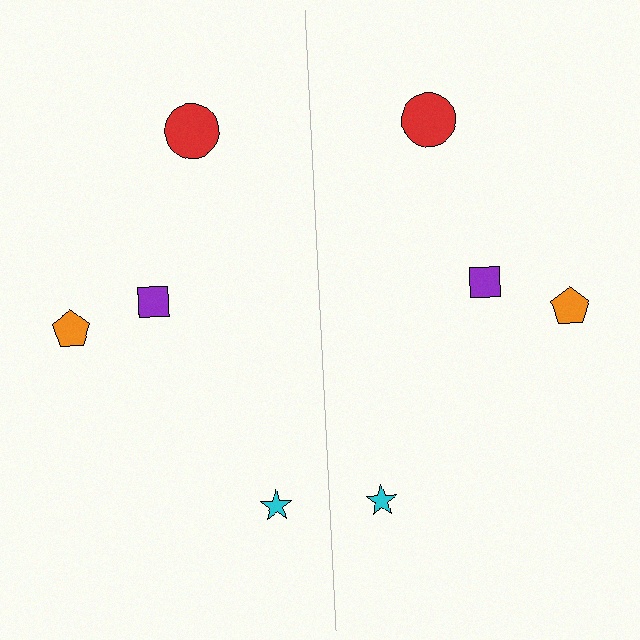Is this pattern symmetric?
Yes, this pattern has bilateral (reflection) symmetry.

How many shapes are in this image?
There are 8 shapes in this image.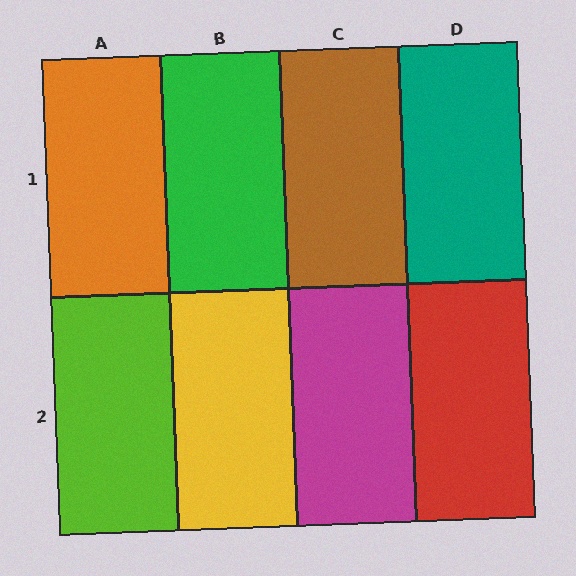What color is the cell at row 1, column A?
Orange.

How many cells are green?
1 cell is green.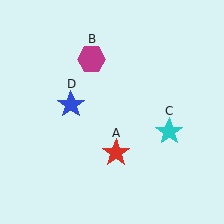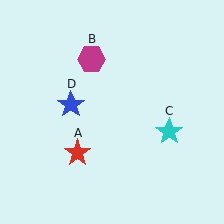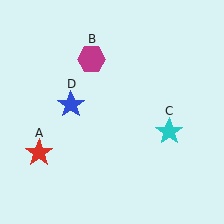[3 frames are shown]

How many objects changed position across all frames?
1 object changed position: red star (object A).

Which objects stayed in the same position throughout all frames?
Magenta hexagon (object B) and cyan star (object C) and blue star (object D) remained stationary.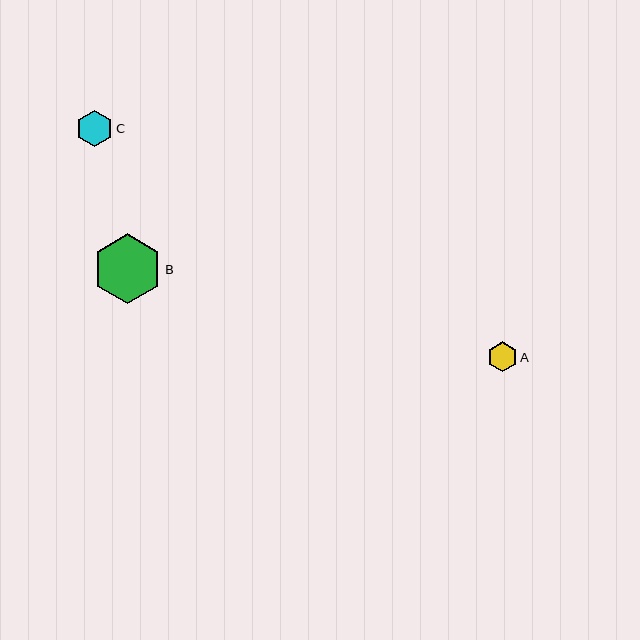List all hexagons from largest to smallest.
From largest to smallest: B, C, A.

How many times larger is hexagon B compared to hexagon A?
Hexagon B is approximately 2.3 times the size of hexagon A.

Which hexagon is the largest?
Hexagon B is the largest with a size of approximately 69 pixels.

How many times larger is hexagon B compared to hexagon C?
Hexagon B is approximately 1.9 times the size of hexagon C.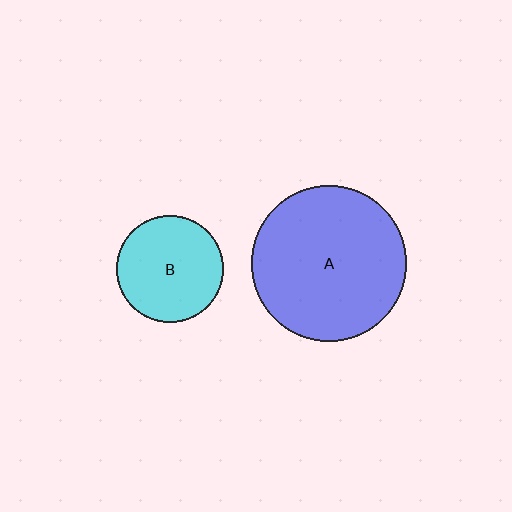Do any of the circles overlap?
No, none of the circles overlap.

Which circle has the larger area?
Circle A (blue).